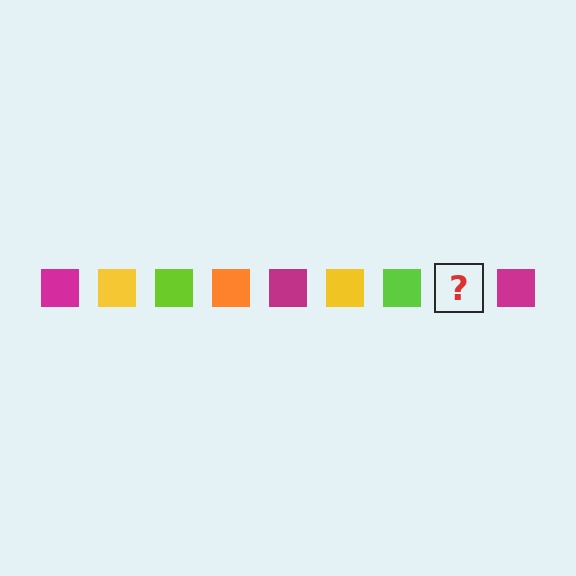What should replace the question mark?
The question mark should be replaced with an orange square.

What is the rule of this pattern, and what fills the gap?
The rule is that the pattern cycles through magenta, yellow, lime, orange squares. The gap should be filled with an orange square.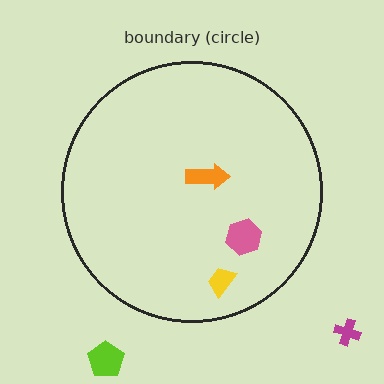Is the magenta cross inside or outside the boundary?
Outside.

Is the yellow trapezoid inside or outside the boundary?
Inside.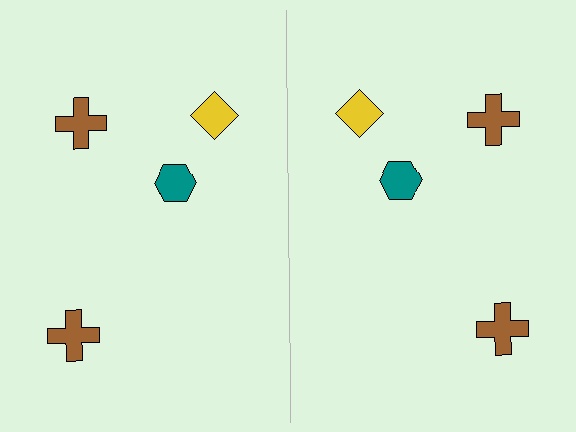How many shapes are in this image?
There are 8 shapes in this image.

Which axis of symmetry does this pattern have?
The pattern has a vertical axis of symmetry running through the center of the image.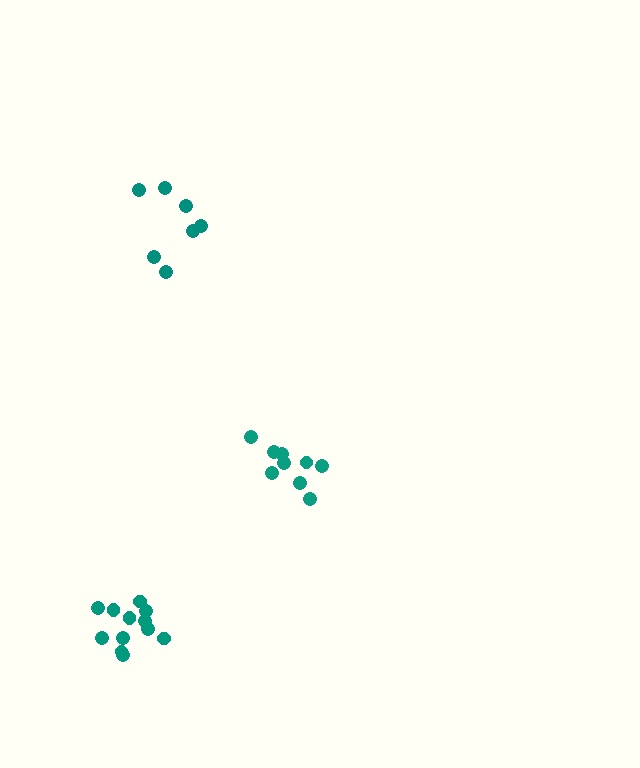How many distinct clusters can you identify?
There are 3 distinct clusters.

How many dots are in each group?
Group 1: 9 dots, Group 2: 7 dots, Group 3: 12 dots (28 total).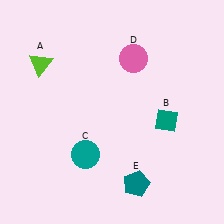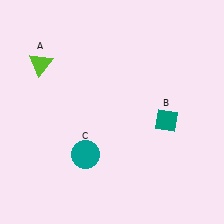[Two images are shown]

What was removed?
The pink circle (D), the teal pentagon (E) were removed in Image 2.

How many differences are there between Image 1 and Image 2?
There are 2 differences between the two images.